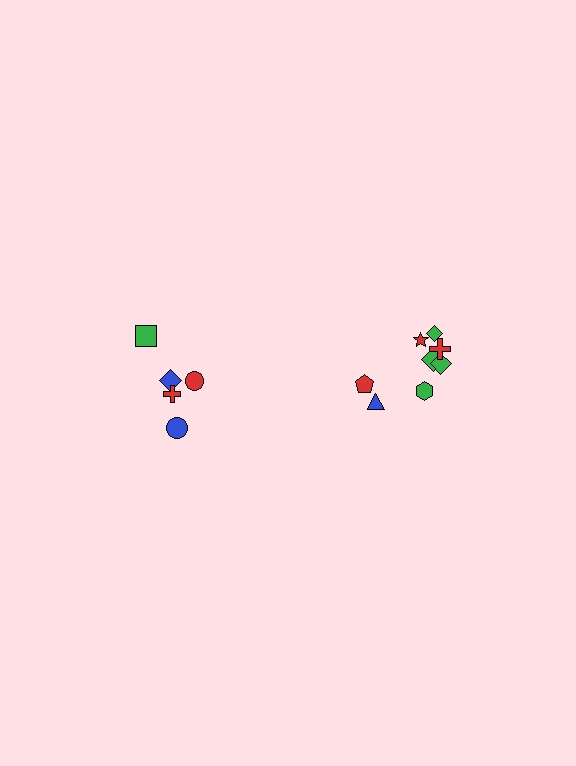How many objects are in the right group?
There are 8 objects.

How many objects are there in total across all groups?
There are 13 objects.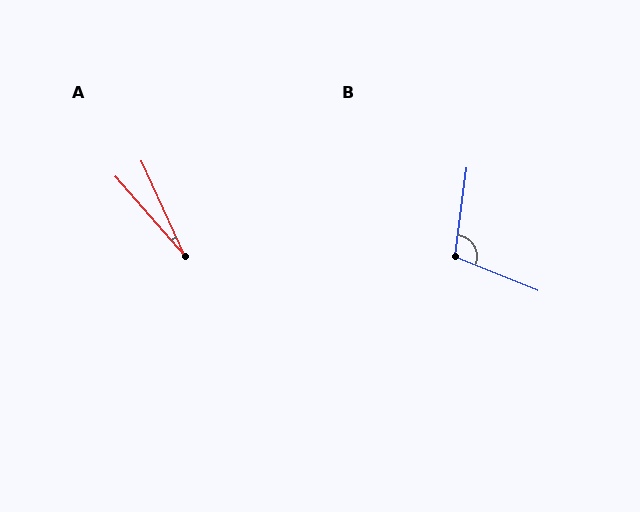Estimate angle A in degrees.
Approximately 16 degrees.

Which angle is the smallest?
A, at approximately 16 degrees.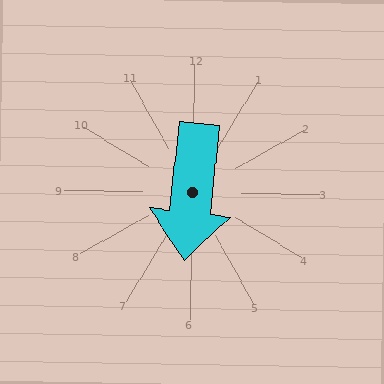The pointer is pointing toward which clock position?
Roughly 6 o'clock.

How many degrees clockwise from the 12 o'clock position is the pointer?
Approximately 185 degrees.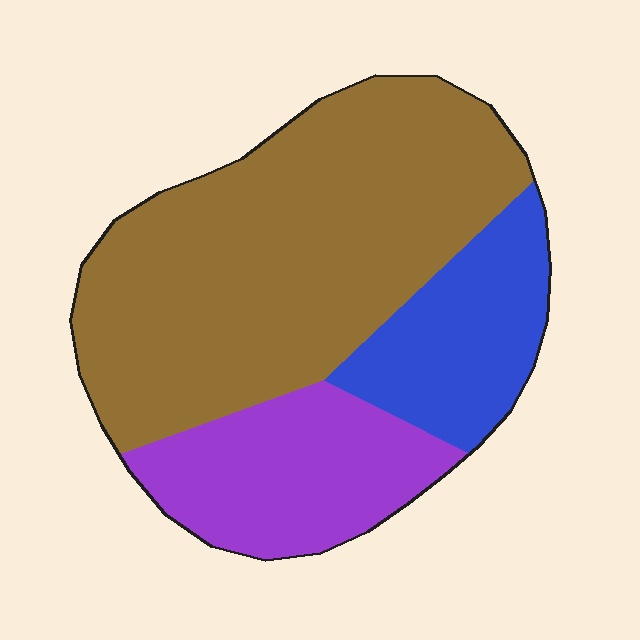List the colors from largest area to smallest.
From largest to smallest: brown, purple, blue.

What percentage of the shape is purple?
Purple takes up about one fifth (1/5) of the shape.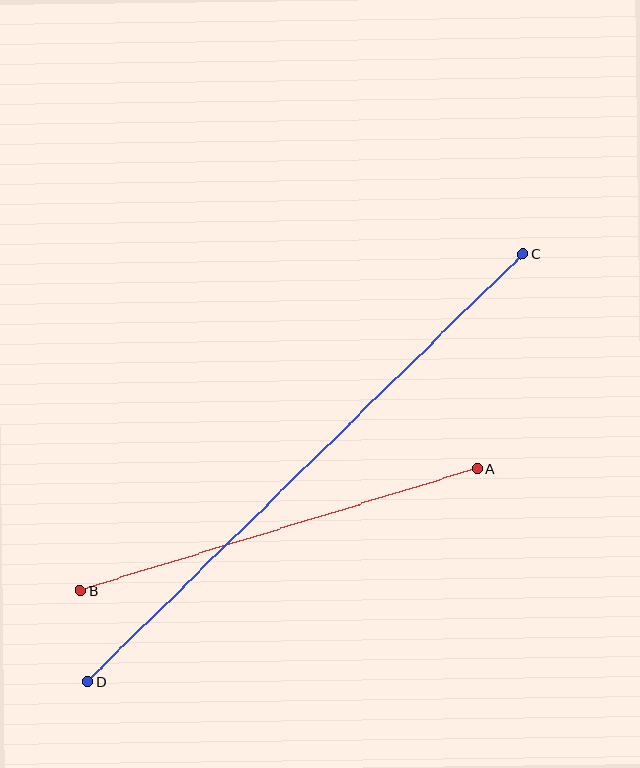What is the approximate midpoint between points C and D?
The midpoint is at approximately (305, 468) pixels.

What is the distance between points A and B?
The distance is approximately 416 pixels.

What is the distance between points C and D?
The distance is approximately 611 pixels.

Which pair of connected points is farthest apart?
Points C and D are farthest apart.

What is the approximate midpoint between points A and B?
The midpoint is at approximately (279, 530) pixels.